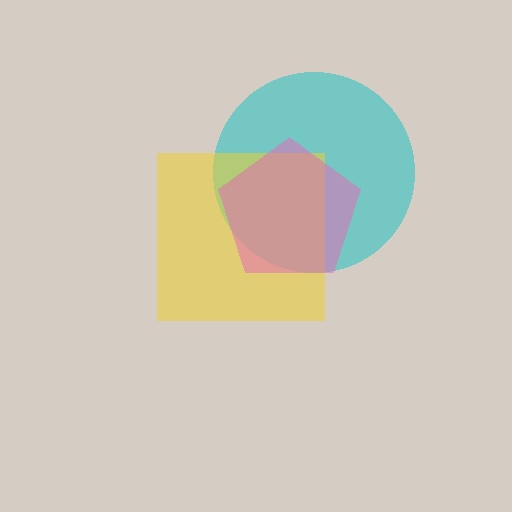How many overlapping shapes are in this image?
There are 3 overlapping shapes in the image.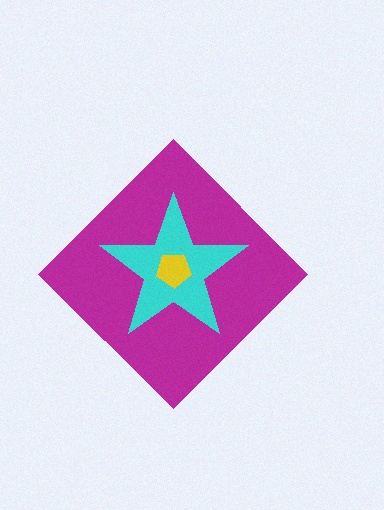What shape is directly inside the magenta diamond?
The cyan star.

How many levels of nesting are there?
3.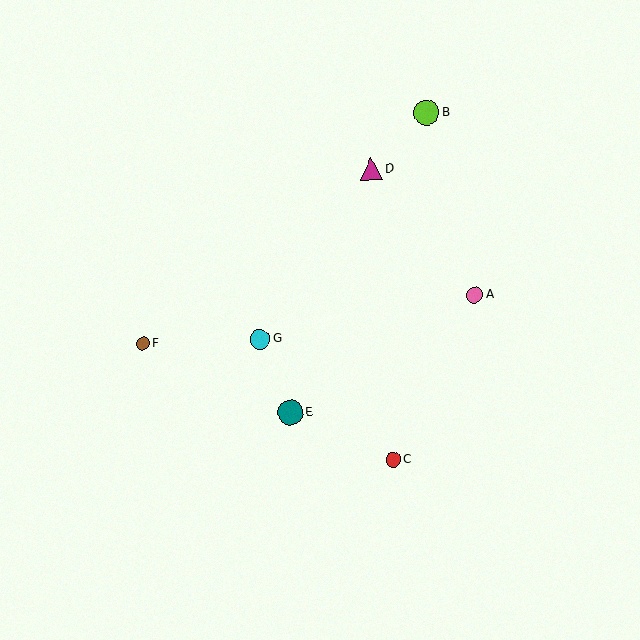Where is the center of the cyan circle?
The center of the cyan circle is at (260, 339).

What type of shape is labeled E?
Shape E is a teal circle.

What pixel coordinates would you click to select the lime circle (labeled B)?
Click at (426, 113) to select the lime circle B.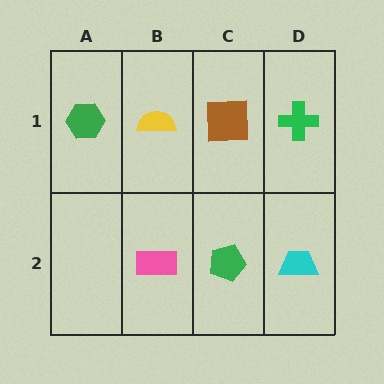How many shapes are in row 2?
3 shapes.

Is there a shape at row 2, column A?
No, that cell is empty.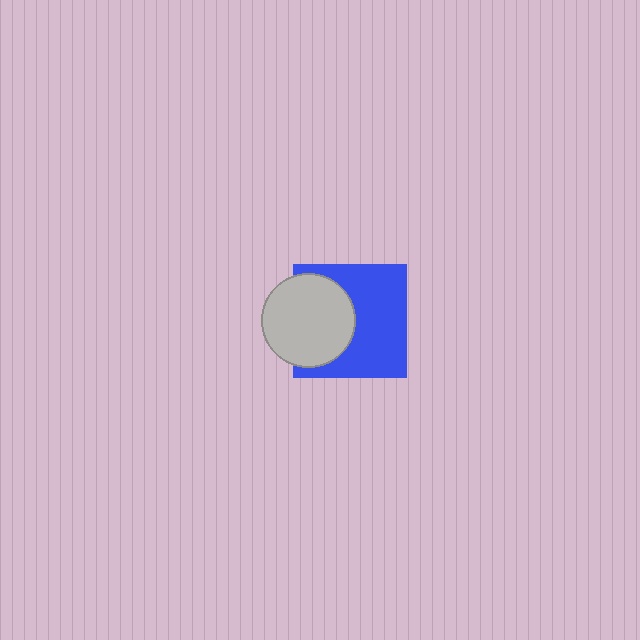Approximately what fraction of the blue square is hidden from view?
Roughly 38% of the blue square is hidden behind the light gray circle.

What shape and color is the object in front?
The object in front is a light gray circle.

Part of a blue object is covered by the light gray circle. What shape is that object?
It is a square.